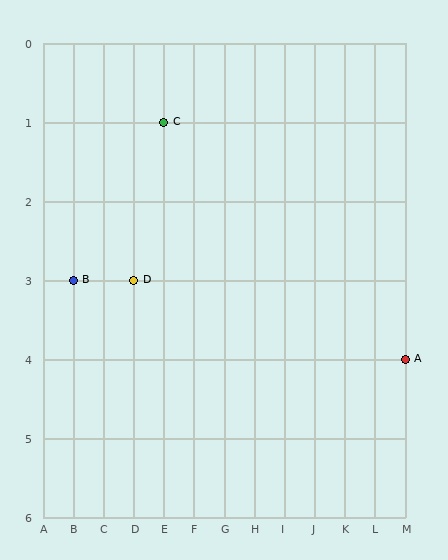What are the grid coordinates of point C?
Point C is at grid coordinates (E, 1).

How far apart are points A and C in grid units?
Points A and C are 8 columns and 3 rows apart (about 8.5 grid units diagonally).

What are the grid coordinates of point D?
Point D is at grid coordinates (D, 3).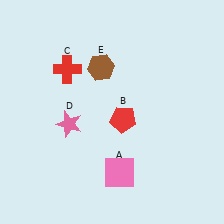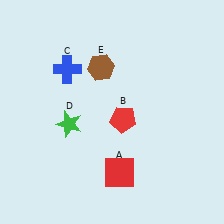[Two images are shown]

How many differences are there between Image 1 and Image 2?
There are 3 differences between the two images.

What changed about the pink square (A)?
In Image 1, A is pink. In Image 2, it changed to red.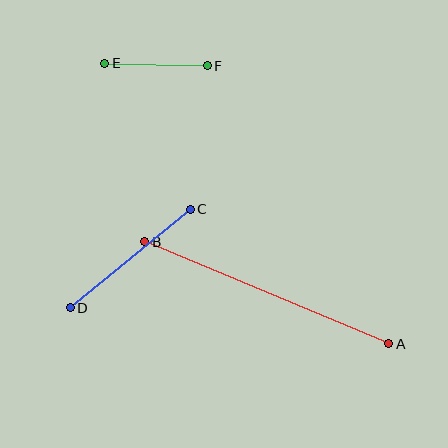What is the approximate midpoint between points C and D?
The midpoint is at approximately (130, 259) pixels.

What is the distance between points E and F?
The distance is approximately 103 pixels.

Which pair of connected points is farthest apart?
Points A and B are farthest apart.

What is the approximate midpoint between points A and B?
The midpoint is at approximately (267, 293) pixels.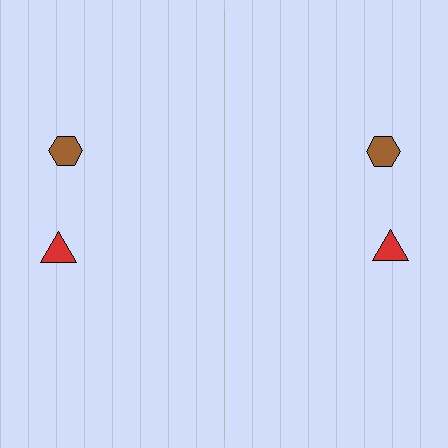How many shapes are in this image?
There are 4 shapes in this image.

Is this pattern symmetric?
Yes, this pattern has bilateral (reflection) symmetry.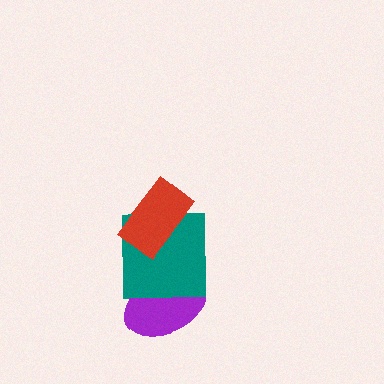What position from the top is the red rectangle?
The red rectangle is 1st from the top.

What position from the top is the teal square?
The teal square is 2nd from the top.